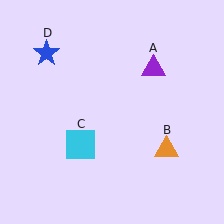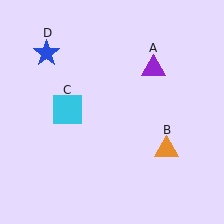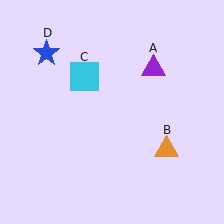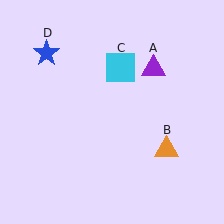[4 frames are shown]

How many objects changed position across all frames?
1 object changed position: cyan square (object C).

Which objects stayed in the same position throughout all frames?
Purple triangle (object A) and orange triangle (object B) and blue star (object D) remained stationary.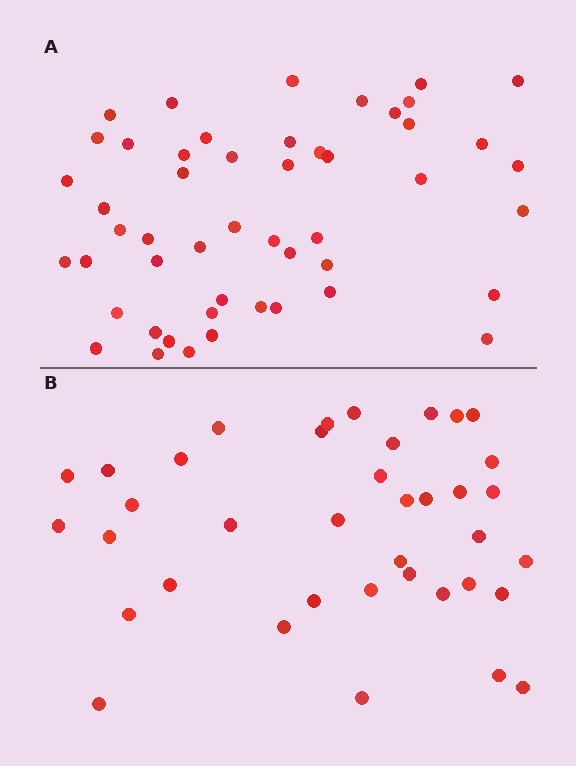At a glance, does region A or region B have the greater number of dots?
Region A (the top region) has more dots.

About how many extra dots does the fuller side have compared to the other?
Region A has roughly 12 or so more dots than region B.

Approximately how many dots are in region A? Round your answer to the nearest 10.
About 50 dots.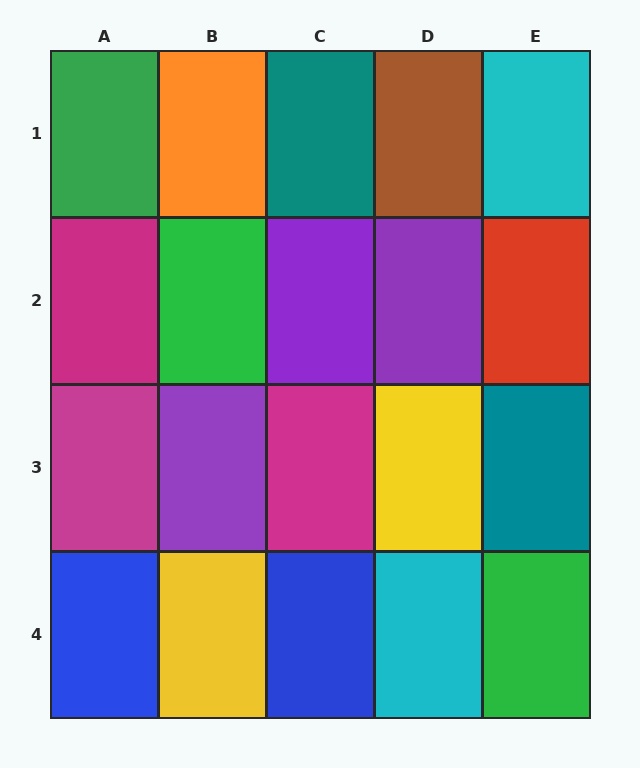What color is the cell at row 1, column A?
Green.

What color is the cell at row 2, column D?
Purple.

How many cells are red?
1 cell is red.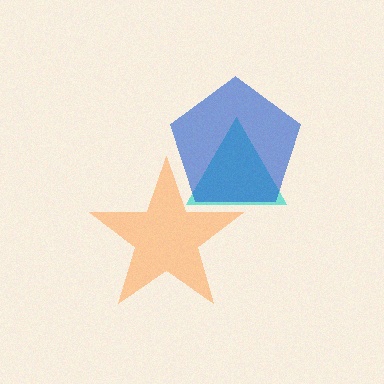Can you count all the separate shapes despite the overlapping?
Yes, there are 3 separate shapes.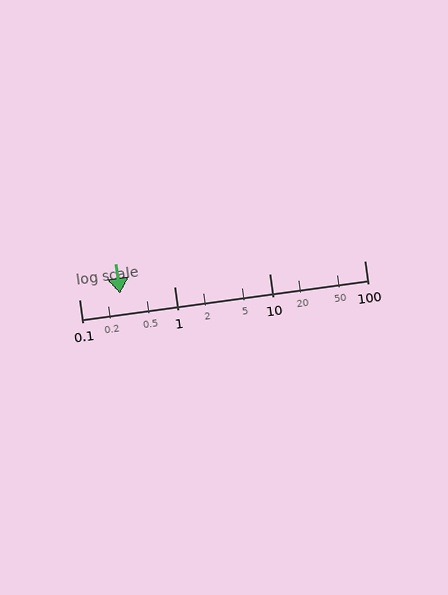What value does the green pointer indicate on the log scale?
The pointer indicates approximately 0.27.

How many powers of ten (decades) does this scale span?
The scale spans 3 decades, from 0.1 to 100.